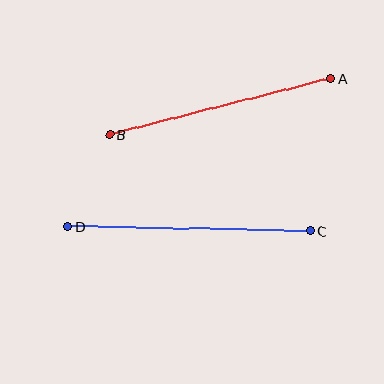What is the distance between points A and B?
The distance is approximately 228 pixels.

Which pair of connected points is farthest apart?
Points C and D are farthest apart.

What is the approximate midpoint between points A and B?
The midpoint is at approximately (220, 106) pixels.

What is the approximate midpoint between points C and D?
The midpoint is at approximately (189, 229) pixels.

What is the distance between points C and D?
The distance is approximately 242 pixels.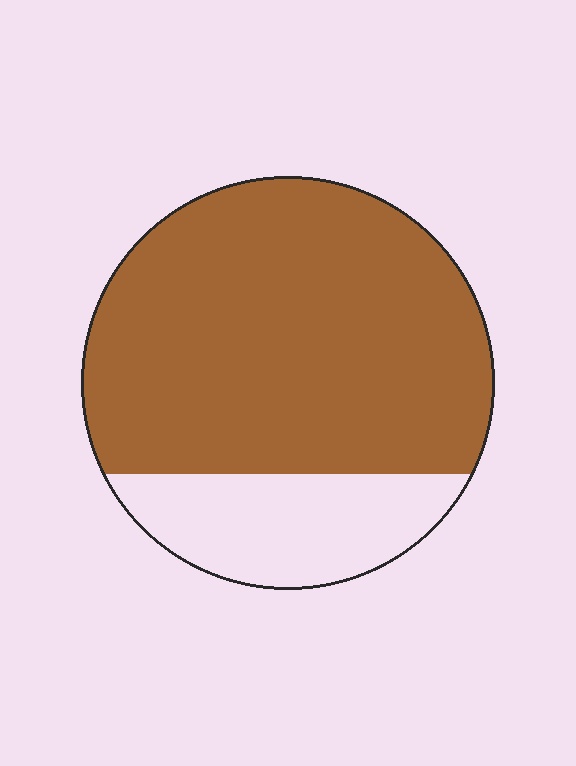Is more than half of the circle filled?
Yes.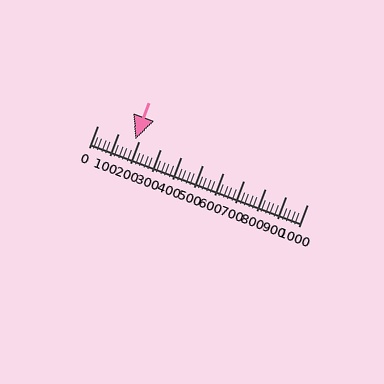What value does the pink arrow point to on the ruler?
The pink arrow points to approximately 180.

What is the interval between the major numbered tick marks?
The major tick marks are spaced 100 units apart.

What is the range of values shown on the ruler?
The ruler shows values from 0 to 1000.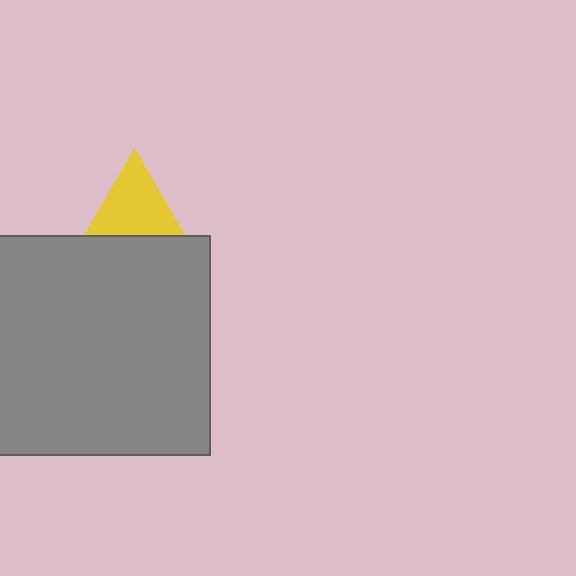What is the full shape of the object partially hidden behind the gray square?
The partially hidden object is a yellow triangle.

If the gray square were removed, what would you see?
You would see the complete yellow triangle.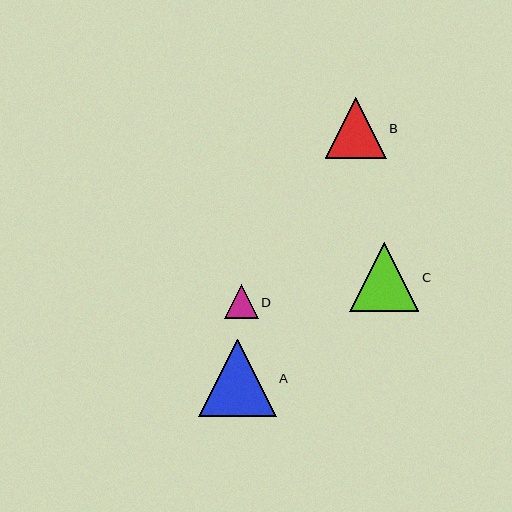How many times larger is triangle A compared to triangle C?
Triangle A is approximately 1.1 times the size of triangle C.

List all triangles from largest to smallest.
From largest to smallest: A, C, B, D.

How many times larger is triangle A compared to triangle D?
Triangle A is approximately 2.3 times the size of triangle D.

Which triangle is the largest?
Triangle A is the largest with a size of approximately 78 pixels.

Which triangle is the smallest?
Triangle D is the smallest with a size of approximately 34 pixels.